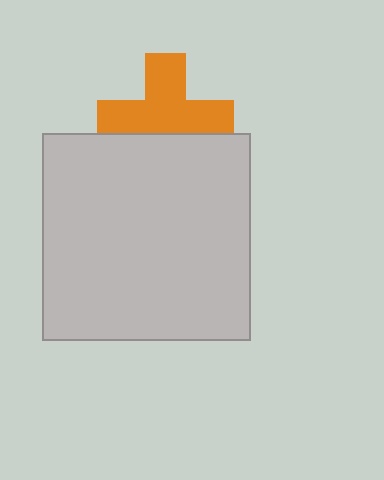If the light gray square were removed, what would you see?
You would see the complete orange cross.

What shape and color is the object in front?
The object in front is a light gray square.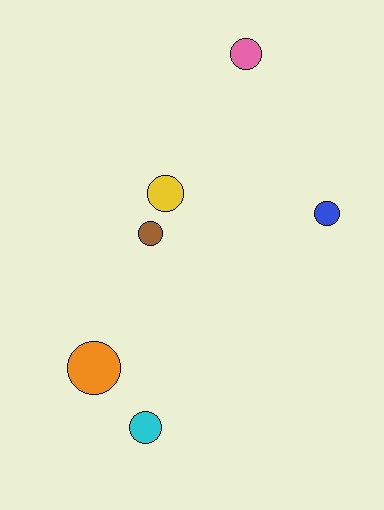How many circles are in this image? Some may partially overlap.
There are 6 circles.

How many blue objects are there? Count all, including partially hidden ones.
There is 1 blue object.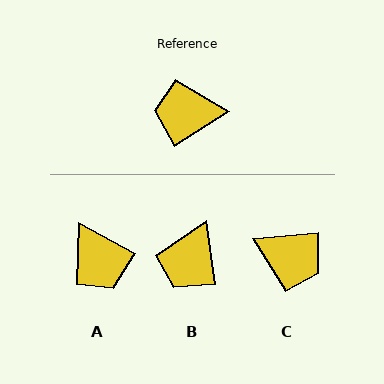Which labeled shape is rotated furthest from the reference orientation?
C, about 152 degrees away.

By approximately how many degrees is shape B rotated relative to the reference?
Approximately 65 degrees counter-clockwise.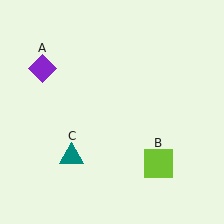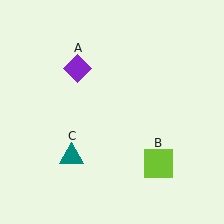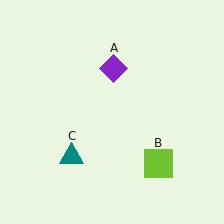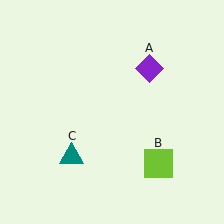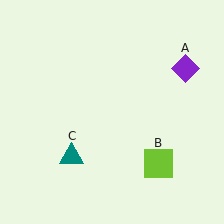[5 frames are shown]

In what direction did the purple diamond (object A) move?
The purple diamond (object A) moved right.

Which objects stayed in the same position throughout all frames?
Lime square (object B) and teal triangle (object C) remained stationary.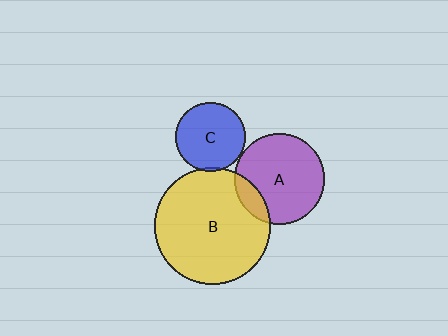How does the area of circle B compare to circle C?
Approximately 2.8 times.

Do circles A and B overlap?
Yes.